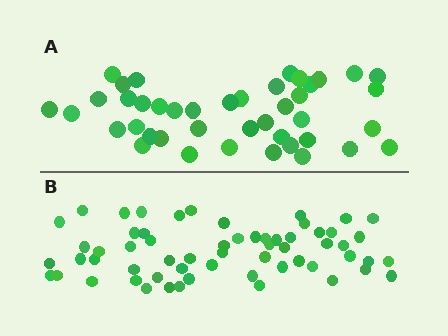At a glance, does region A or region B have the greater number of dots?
Region B (the bottom region) has more dots.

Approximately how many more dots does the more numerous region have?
Region B has approximately 20 more dots than region A.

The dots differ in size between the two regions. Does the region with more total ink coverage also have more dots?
No. Region A has more total ink coverage because its dots are larger, but region B actually contains more individual dots. Total area can be misleading — the number of items is what matters here.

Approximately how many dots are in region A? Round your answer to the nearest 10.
About 40 dots. (The exact count is 42, which rounds to 40.)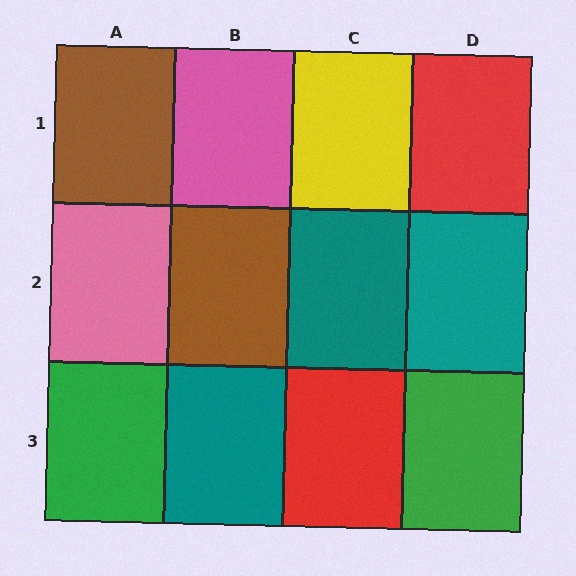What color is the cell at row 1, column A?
Brown.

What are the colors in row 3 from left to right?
Green, teal, red, green.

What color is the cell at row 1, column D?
Red.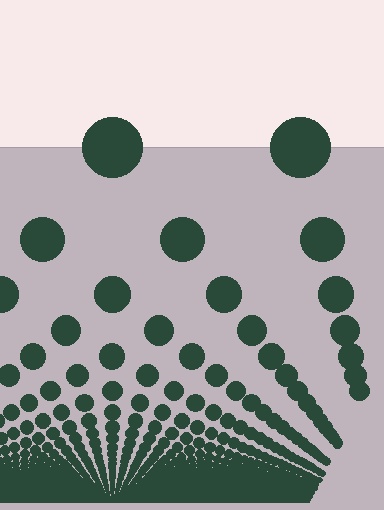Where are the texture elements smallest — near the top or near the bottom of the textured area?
Near the bottom.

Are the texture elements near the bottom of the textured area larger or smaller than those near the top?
Smaller. The gradient is inverted — elements near the bottom are smaller and denser.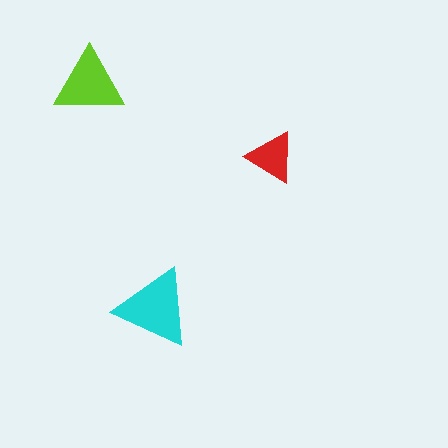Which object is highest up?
The lime triangle is topmost.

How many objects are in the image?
There are 3 objects in the image.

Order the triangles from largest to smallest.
the cyan one, the lime one, the red one.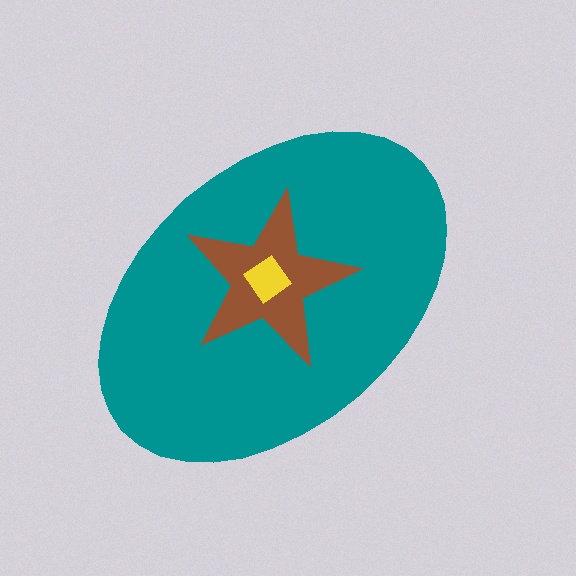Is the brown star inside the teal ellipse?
Yes.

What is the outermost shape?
The teal ellipse.